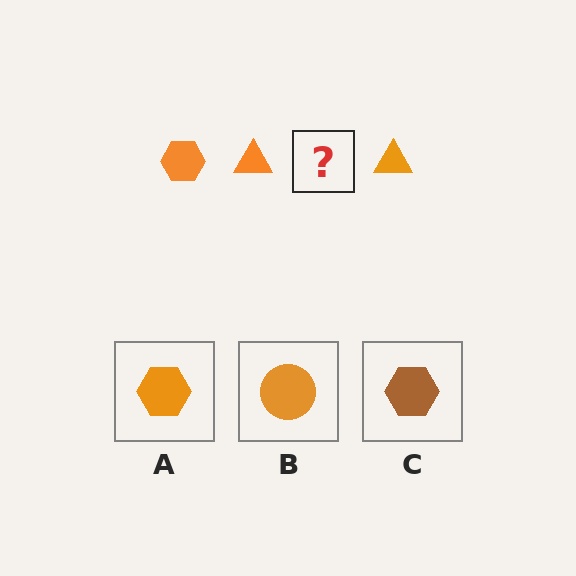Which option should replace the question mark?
Option A.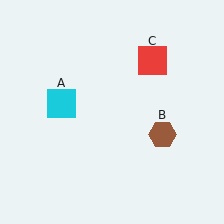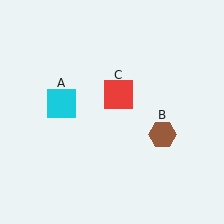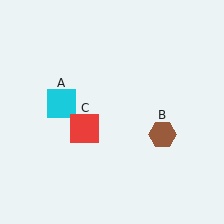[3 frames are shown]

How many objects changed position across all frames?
1 object changed position: red square (object C).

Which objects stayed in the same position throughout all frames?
Cyan square (object A) and brown hexagon (object B) remained stationary.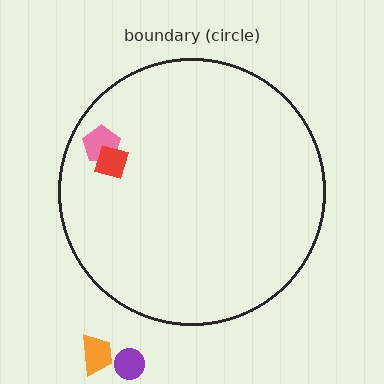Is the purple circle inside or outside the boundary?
Outside.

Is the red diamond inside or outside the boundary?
Inside.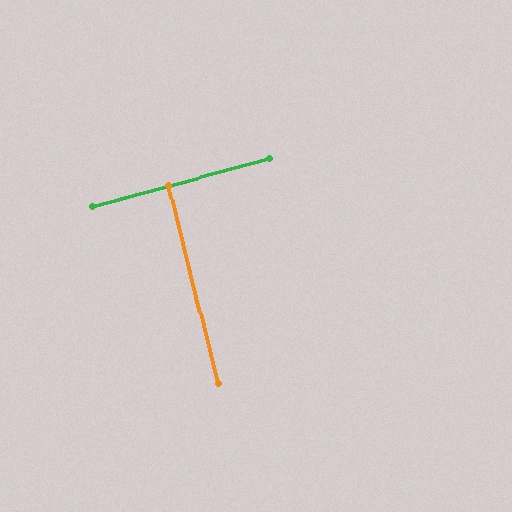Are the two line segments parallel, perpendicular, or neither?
Perpendicular — they meet at approximately 89°.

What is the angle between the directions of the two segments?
Approximately 89 degrees.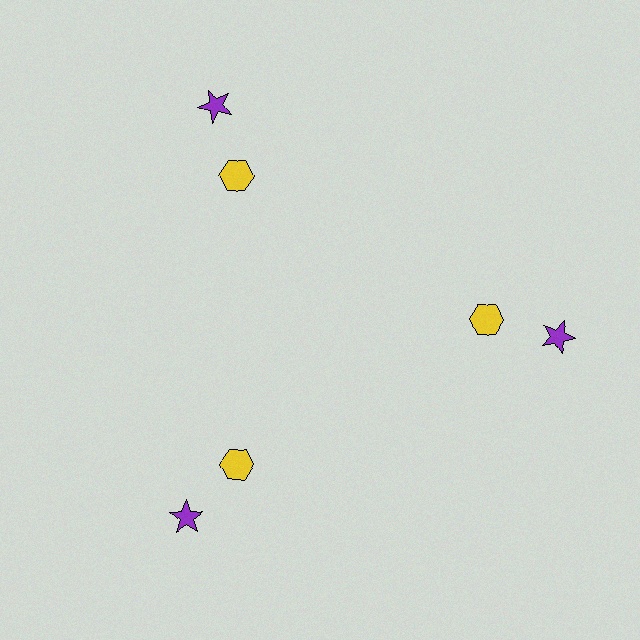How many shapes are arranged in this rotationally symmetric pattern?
There are 6 shapes, arranged in 3 groups of 2.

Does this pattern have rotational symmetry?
Yes, this pattern has 3-fold rotational symmetry. It looks the same after rotating 120 degrees around the center.